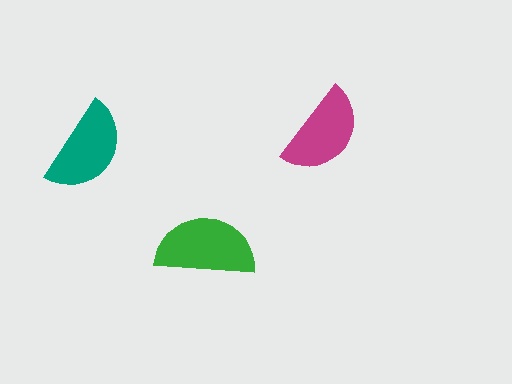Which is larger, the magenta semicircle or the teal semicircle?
The teal one.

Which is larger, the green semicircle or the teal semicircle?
The green one.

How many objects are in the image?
There are 3 objects in the image.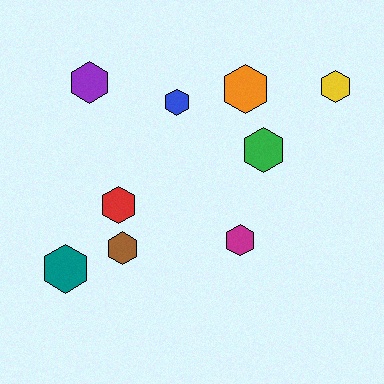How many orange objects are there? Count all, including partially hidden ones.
There is 1 orange object.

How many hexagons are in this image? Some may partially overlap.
There are 9 hexagons.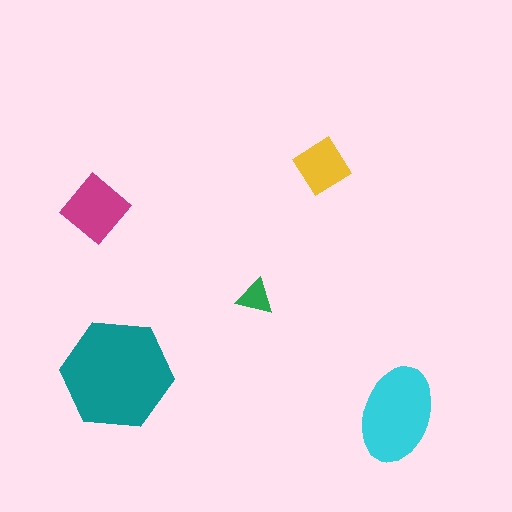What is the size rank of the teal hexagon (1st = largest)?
1st.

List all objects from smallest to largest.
The green triangle, the yellow diamond, the magenta diamond, the cyan ellipse, the teal hexagon.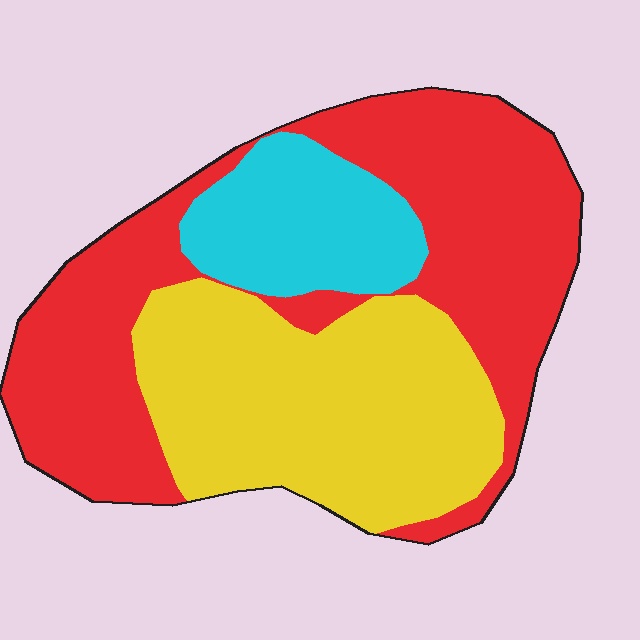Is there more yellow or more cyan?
Yellow.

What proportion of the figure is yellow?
Yellow takes up about three eighths (3/8) of the figure.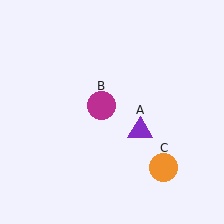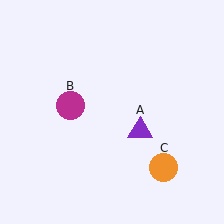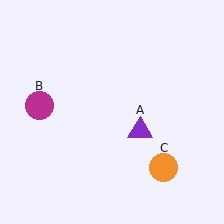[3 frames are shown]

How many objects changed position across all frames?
1 object changed position: magenta circle (object B).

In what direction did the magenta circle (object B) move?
The magenta circle (object B) moved left.